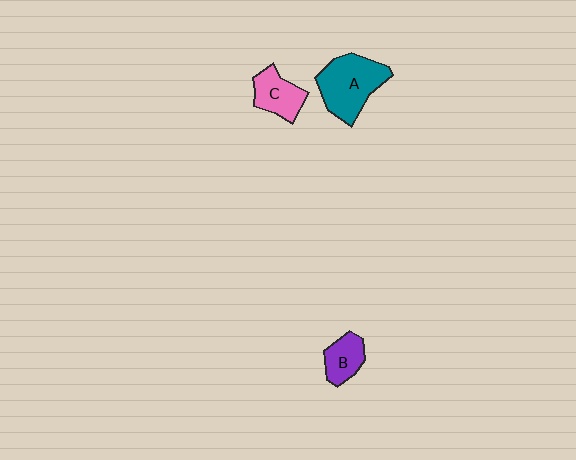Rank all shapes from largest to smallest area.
From largest to smallest: A (teal), C (pink), B (purple).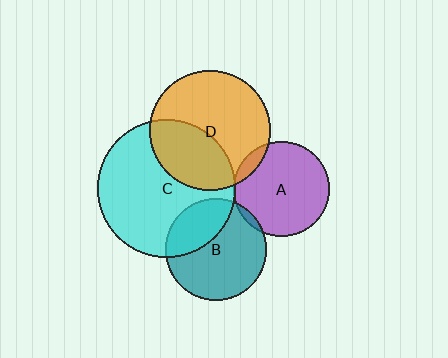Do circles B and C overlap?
Yes.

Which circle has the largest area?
Circle C (cyan).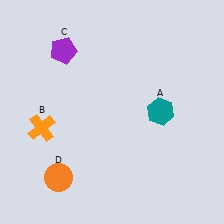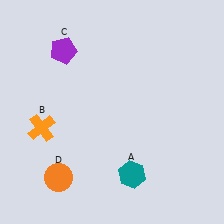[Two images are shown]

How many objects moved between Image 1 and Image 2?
1 object moved between the two images.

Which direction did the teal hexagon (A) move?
The teal hexagon (A) moved down.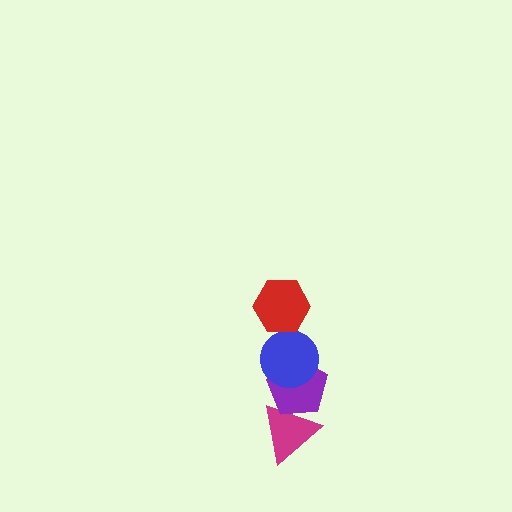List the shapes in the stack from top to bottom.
From top to bottom: the red hexagon, the blue circle, the purple pentagon, the magenta triangle.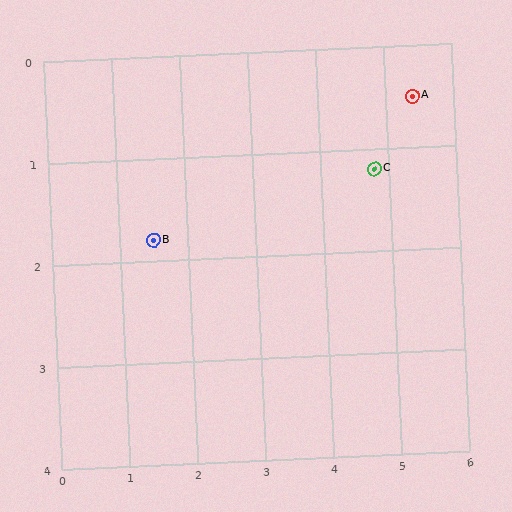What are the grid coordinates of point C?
Point C is at approximately (4.8, 1.2).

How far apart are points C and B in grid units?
Points C and B are about 3.4 grid units apart.